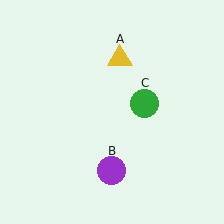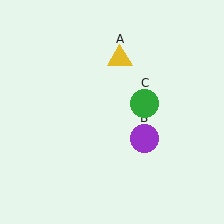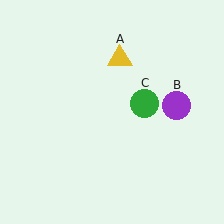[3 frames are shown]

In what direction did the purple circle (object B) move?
The purple circle (object B) moved up and to the right.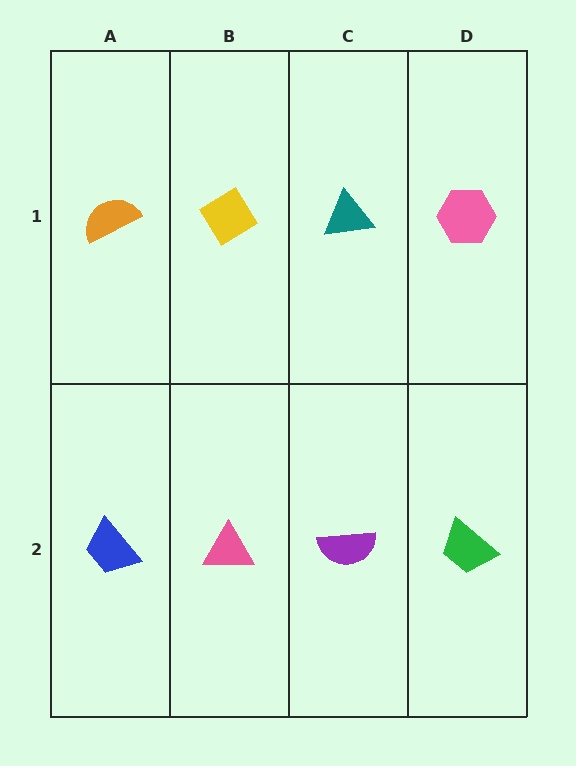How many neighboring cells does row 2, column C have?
3.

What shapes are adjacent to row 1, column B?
A pink triangle (row 2, column B), an orange semicircle (row 1, column A), a teal triangle (row 1, column C).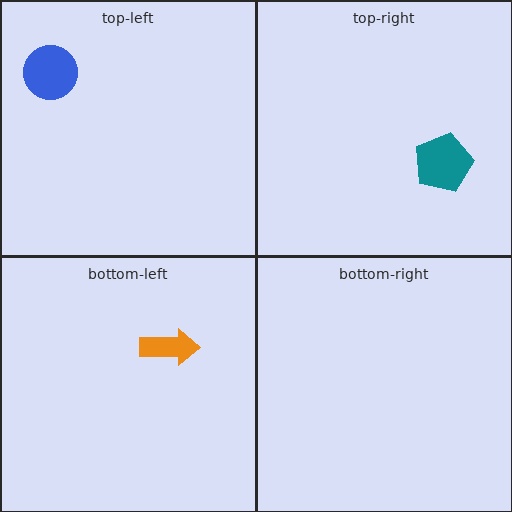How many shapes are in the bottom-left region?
1.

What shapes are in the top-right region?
The teal pentagon.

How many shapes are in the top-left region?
1.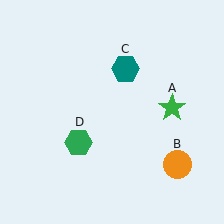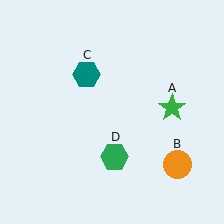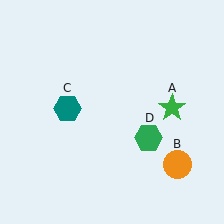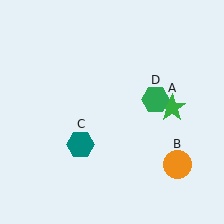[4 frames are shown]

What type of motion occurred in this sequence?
The teal hexagon (object C), green hexagon (object D) rotated counterclockwise around the center of the scene.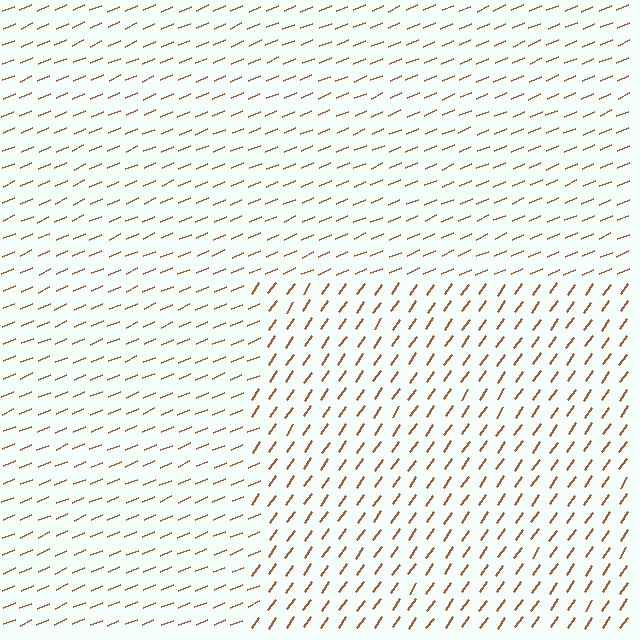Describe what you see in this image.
The image is filled with small brown line segments. A rectangle region in the image has lines oriented differently from the surrounding lines, creating a visible texture boundary.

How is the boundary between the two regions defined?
The boundary is defined purely by a change in line orientation (approximately 32 degrees difference). All lines are the same color and thickness.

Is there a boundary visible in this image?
Yes, there is a texture boundary formed by a change in line orientation.